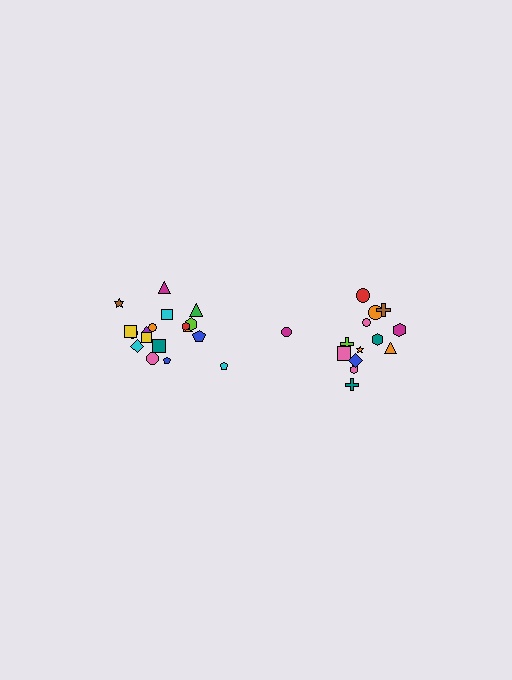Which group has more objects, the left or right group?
The left group.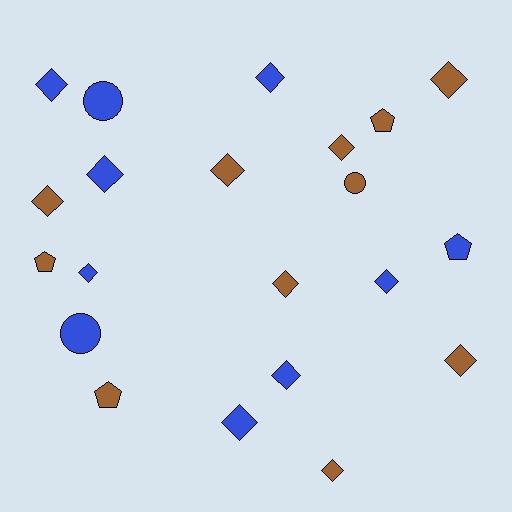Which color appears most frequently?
Brown, with 11 objects.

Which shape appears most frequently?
Diamond, with 14 objects.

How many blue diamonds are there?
There are 7 blue diamonds.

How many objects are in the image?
There are 21 objects.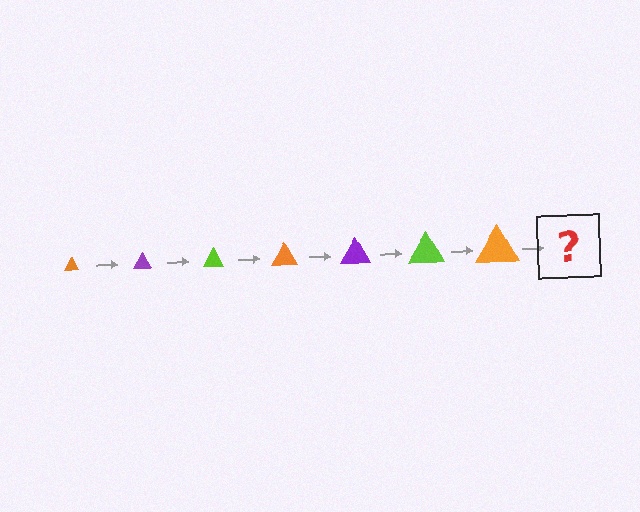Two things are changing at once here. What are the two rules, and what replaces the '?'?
The two rules are that the triangle grows larger each step and the color cycles through orange, purple, and lime. The '?' should be a purple triangle, larger than the previous one.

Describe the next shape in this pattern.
It should be a purple triangle, larger than the previous one.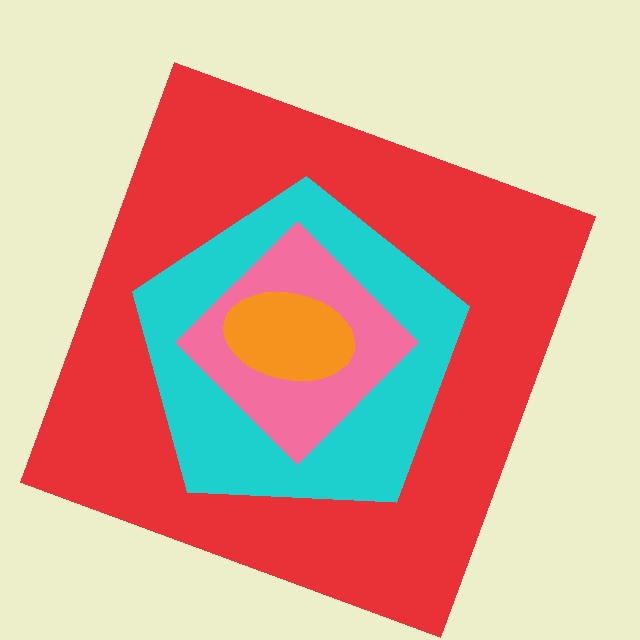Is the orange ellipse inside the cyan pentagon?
Yes.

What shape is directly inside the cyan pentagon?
The pink diamond.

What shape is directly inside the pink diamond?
The orange ellipse.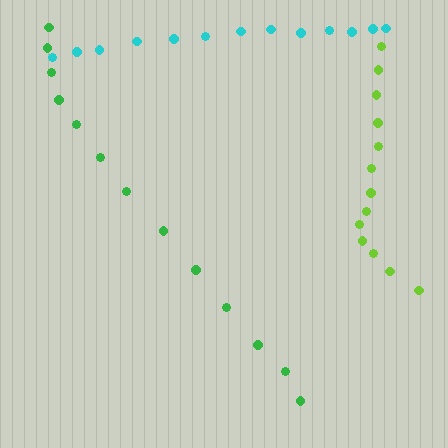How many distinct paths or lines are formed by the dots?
There are 3 distinct paths.